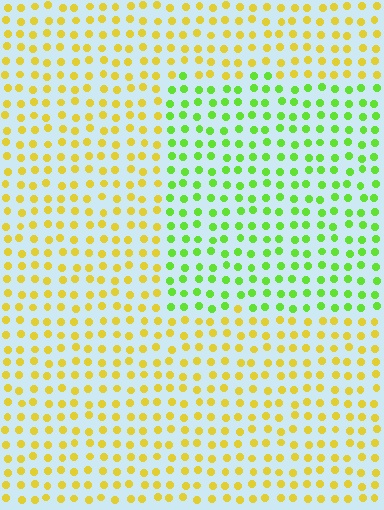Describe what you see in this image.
The image is filled with small yellow elements in a uniform arrangement. A rectangle-shaped region is visible where the elements are tinted to a slightly different hue, forming a subtle color boundary.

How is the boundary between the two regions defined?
The boundary is defined purely by a slight shift in hue (about 51 degrees). Spacing, size, and orientation are identical on both sides.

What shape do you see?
I see a rectangle.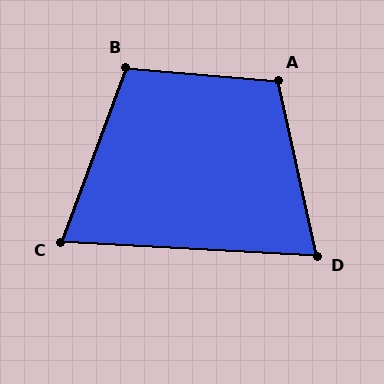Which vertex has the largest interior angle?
A, at approximately 107 degrees.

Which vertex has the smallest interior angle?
C, at approximately 73 degrees.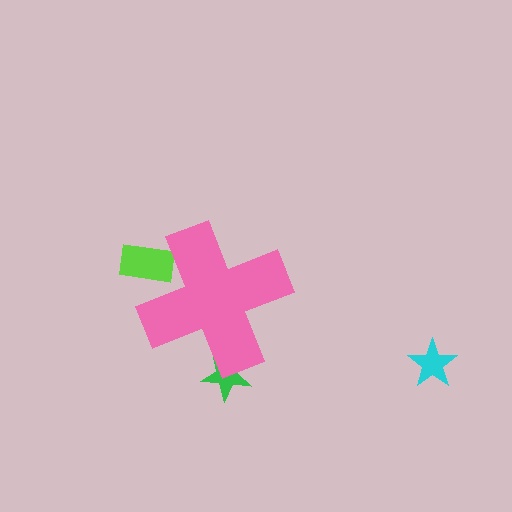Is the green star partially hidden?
Yes, the green star is partially hidden behind the pink cross.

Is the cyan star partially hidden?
No, the cyan star is fully visible.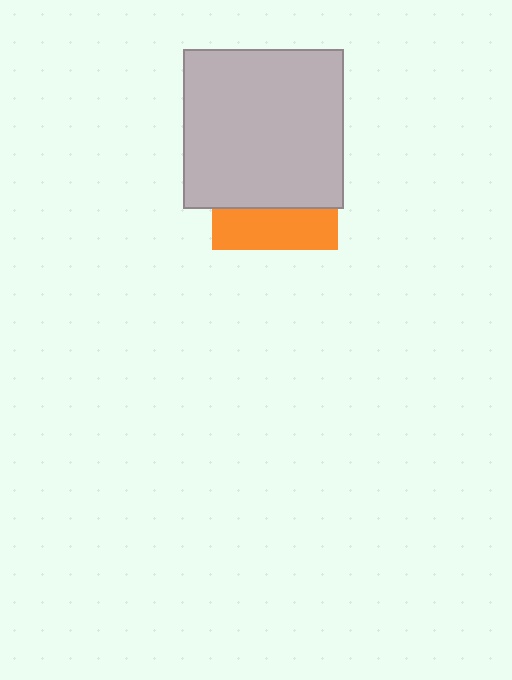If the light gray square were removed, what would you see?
You would see the complete orange square.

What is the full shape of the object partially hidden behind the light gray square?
The partially hidden object is an orange square.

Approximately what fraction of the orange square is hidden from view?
Roughly 68% of the orange square is hidden behind the light gray square.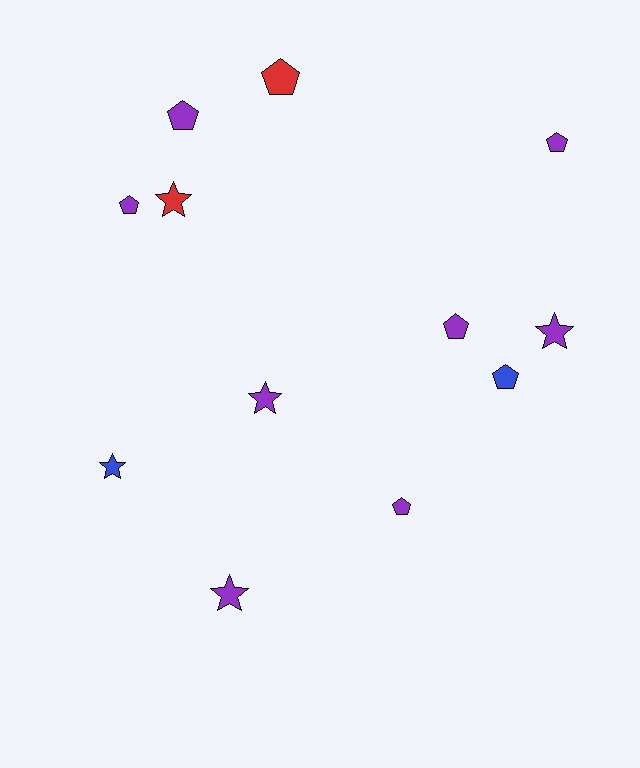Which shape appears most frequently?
Pentagon, with 7 objects.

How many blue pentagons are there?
There is 1 blue pentagon.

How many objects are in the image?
There are 12 objects.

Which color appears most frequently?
Purple, with 8 objects.